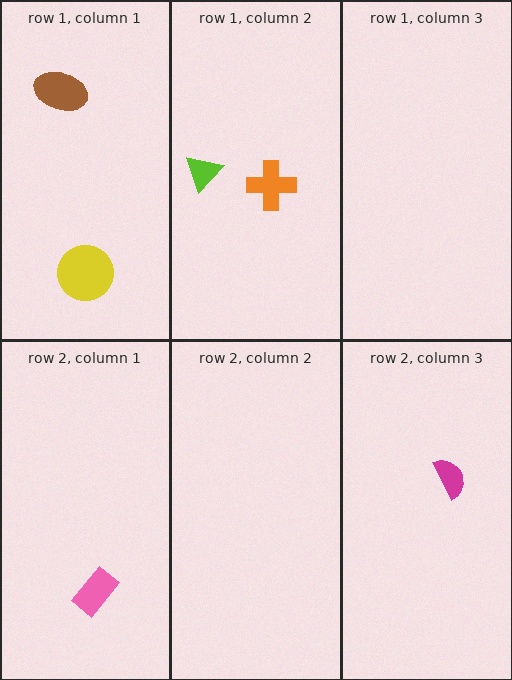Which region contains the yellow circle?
The row 1, column 1 region.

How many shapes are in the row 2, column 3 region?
1.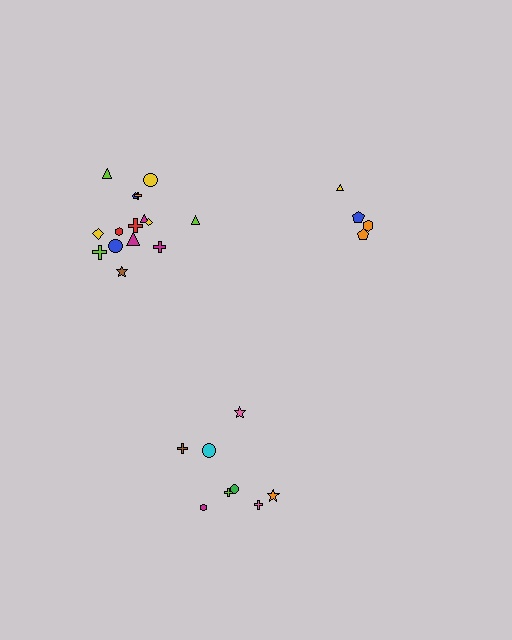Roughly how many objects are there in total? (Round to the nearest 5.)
Roughly 25 objects in total.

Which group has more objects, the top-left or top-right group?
The top-left group.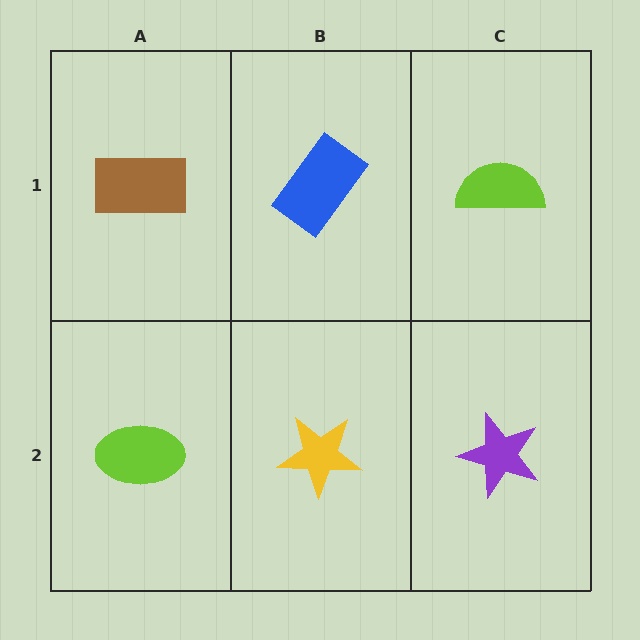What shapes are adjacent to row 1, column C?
A purple star (row 2, column C), a blue rectangle (row 1, column B).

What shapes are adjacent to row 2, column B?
A blue rectangle (row 1, column B), a lime ellipse (row 2, column A), a purple star (row 2, column C).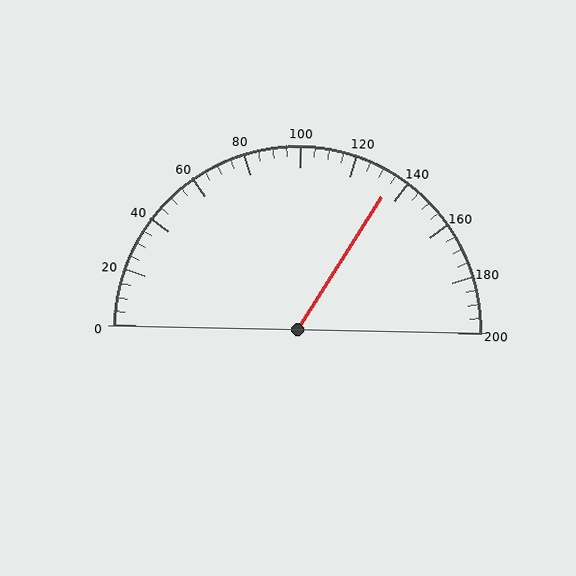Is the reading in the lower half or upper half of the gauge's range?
The reading is in the upper half of the range (0 to 200).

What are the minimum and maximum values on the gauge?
The gauge ranges from 0 to 200.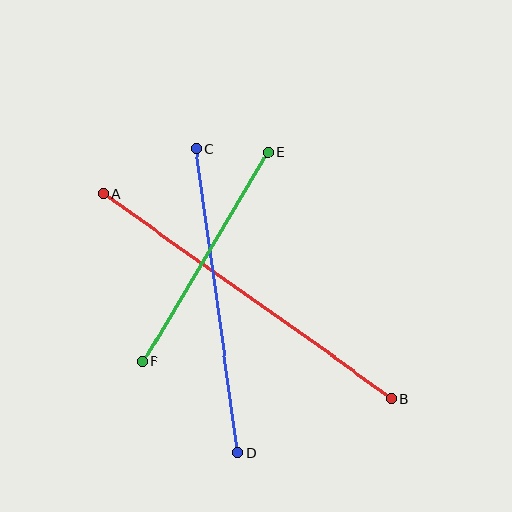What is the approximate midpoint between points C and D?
The midpoint is at approximately (217, 300) pixels.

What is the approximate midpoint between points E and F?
The midpoint is at approximately (205, 257) pixels.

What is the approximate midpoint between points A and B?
The midpoint is at approximately (247, 296) pixels.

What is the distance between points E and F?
The distance is approximately 244 pixels.